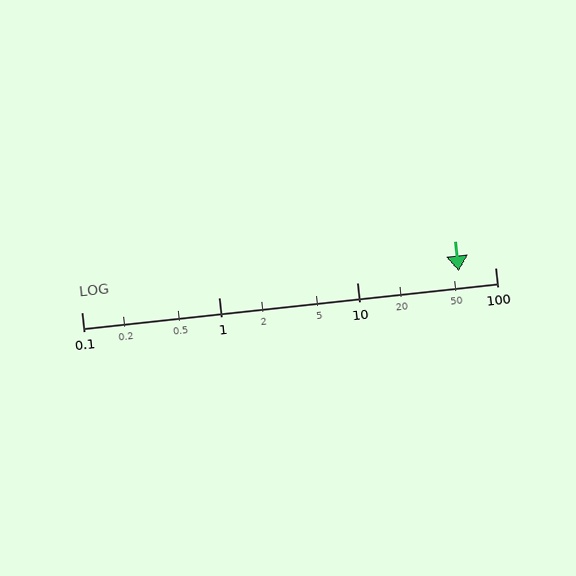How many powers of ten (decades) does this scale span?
The scale spans 3 decades, from 0.1 to 100.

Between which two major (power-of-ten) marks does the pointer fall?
The pointer is between 10 and 100.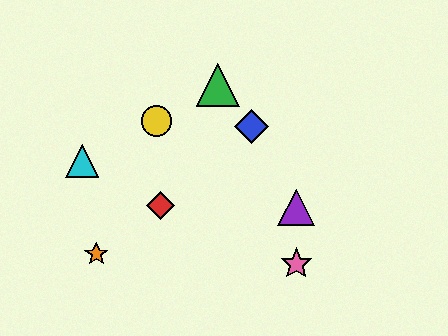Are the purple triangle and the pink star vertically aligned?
Yes, both are at x≈296.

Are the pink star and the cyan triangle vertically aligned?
No, the pink star is at x≈296 and the cyan triangle is at x≈82.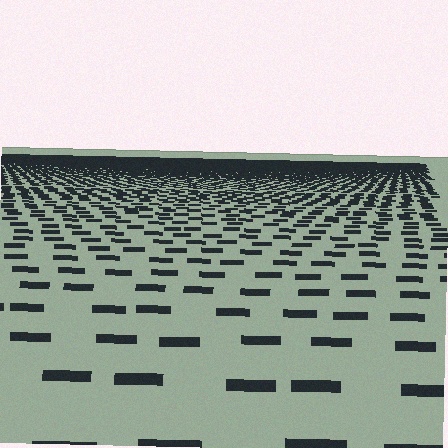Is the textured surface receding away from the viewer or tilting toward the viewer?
The surface is receding away from the viewer. Texture elements get smaller and denser toward the top.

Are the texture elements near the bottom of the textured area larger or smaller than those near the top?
Larger. Near the bottom, elements are closer to the viewer and appear at a bigger on-screen size.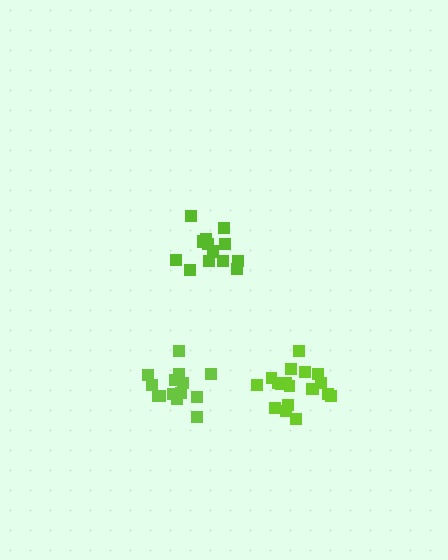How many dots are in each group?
Group 1: 19 dots, Group 2: 15 dots, Group 3: 14 dots (48 total).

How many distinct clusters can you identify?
There are 3 distinct clusters.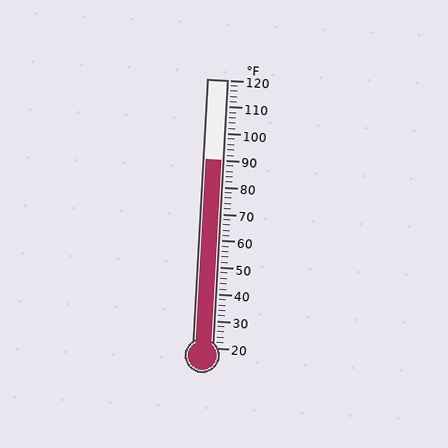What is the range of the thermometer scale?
The thermometer scale ranges from 20°F to 120°F.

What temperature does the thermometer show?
The thermometer shows approximately 90°F.